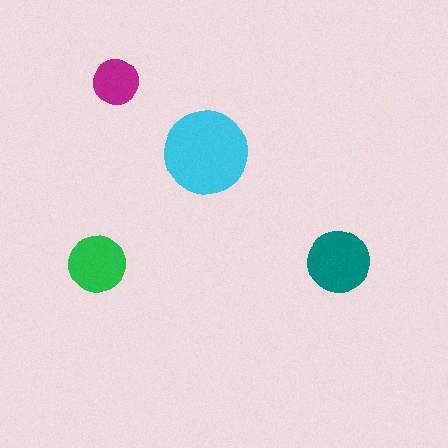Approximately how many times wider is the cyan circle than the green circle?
About 1.5 times wider.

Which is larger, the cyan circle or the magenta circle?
The cyan one.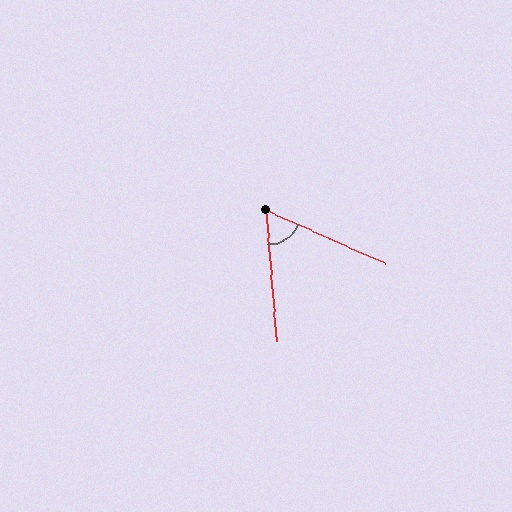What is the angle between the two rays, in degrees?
Approximately 61 degrees.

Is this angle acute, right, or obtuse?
It is acute.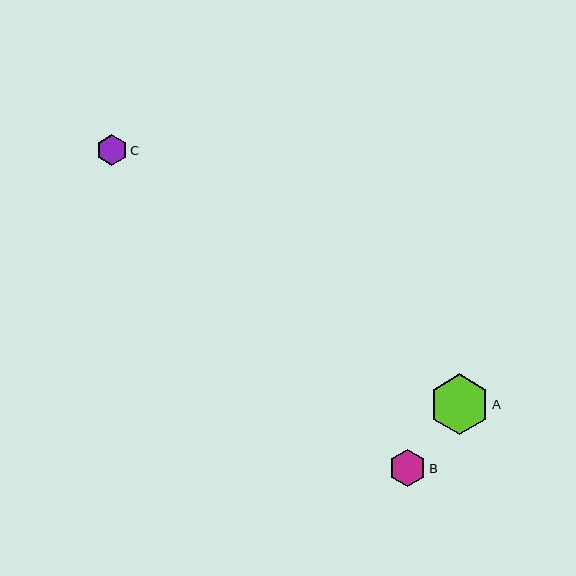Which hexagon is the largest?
Hexagon A is the largest with a size of approximately 60 pixels.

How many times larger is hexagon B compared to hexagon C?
Hexagon B is approximately 1.2 times the size of hexagon C.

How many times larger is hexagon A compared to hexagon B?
Hexagon A is approximately 1.6 times the size of hexagon B.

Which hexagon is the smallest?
Hexagon C is the smallest with a size of approximately 31 pixels.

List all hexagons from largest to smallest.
From largest to smallest: A, B, C.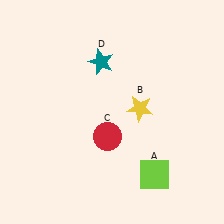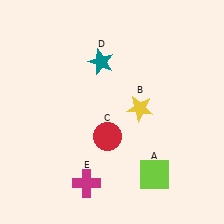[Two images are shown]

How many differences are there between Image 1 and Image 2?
There is 1 difference between the two images.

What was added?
A magenta cross (E) was added in Image 2.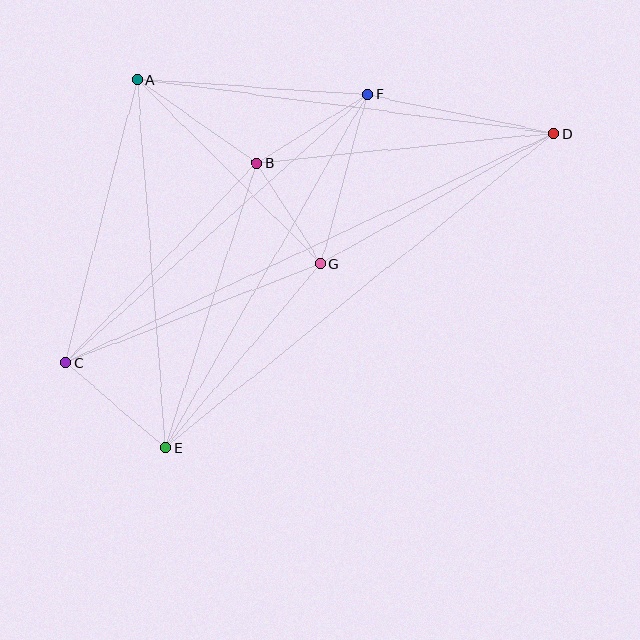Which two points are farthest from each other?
Points C and D are farthest from each other.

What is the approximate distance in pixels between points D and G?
The distance between D and G is approximately 267 pixels.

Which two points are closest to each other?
Points B and G are closest to each other.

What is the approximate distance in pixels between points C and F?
The distance between C and F is approximately 404 pixels.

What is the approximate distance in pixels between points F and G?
The distance between F and G is approximately 176 pixels.